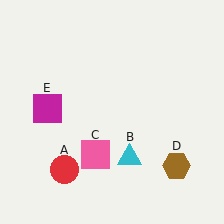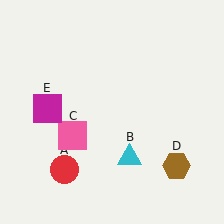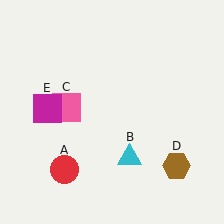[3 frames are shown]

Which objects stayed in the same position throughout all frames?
Red circle (object A) and cyan triangle (object B) and brown hexagon (object D) and magenta square (object E) remained stationary.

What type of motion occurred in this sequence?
The pink square (object C) rotated clockwise around the center of the scene.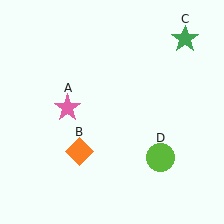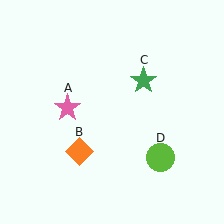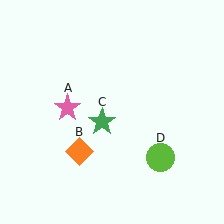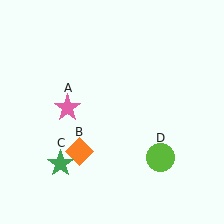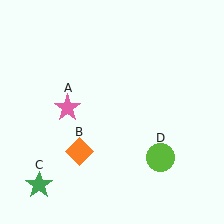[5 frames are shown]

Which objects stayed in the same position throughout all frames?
Pink star (object A) and orange diamond (object B) and lime circle (object D) remained stationary.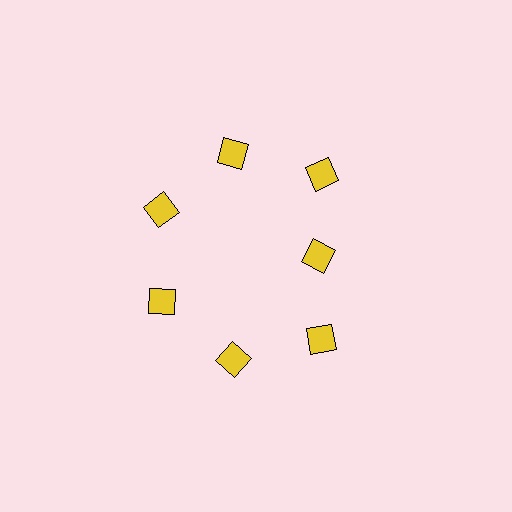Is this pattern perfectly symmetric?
No. The 7 yellow diamonds are arranged in a ring, but one element near the 3 o'clock position is pulled inward toward the center, breaking the 7-fold rotational symmetry.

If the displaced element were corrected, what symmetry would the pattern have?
It would have 7-fold rotational symmetry — the pattern would map onto itself every 51 degrees.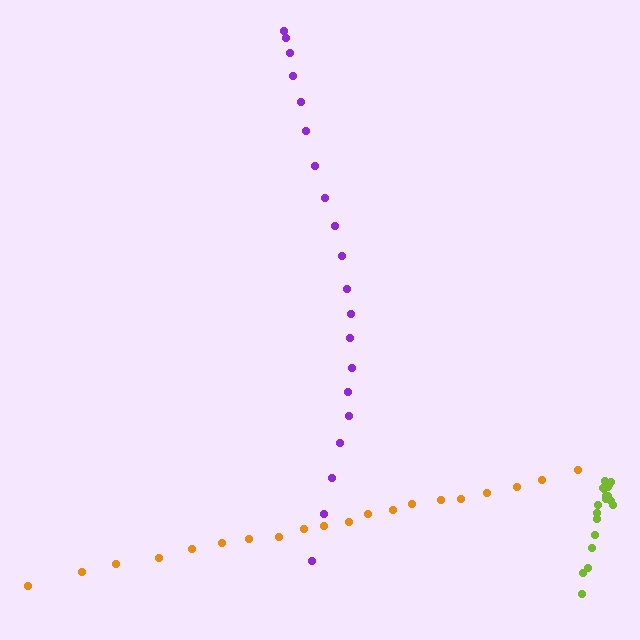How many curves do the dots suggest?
There are 3 distinct paths.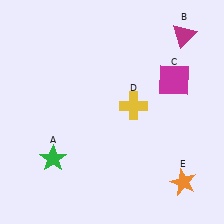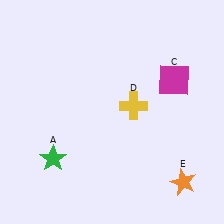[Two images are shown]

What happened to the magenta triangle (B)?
The magenta triangle (B) was removed in Image 2. It was in the top-right area of Image 1.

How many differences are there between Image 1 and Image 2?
There is 1 difference between the two images.